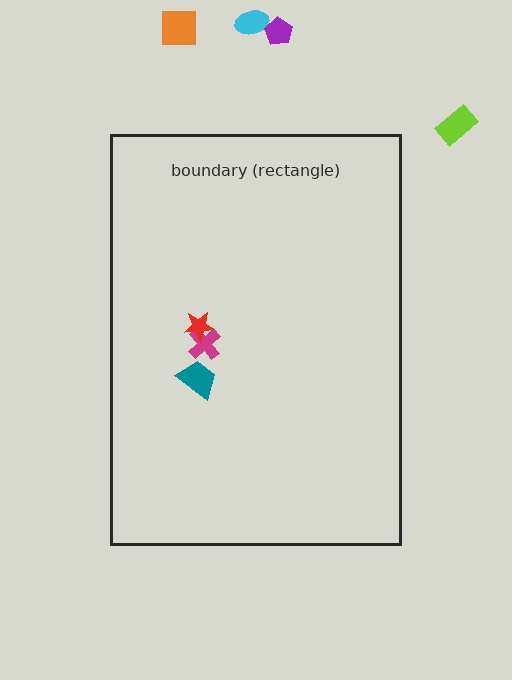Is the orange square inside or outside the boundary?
Outside.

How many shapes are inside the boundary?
3 inside, 4 outside.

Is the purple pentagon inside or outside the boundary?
Outside.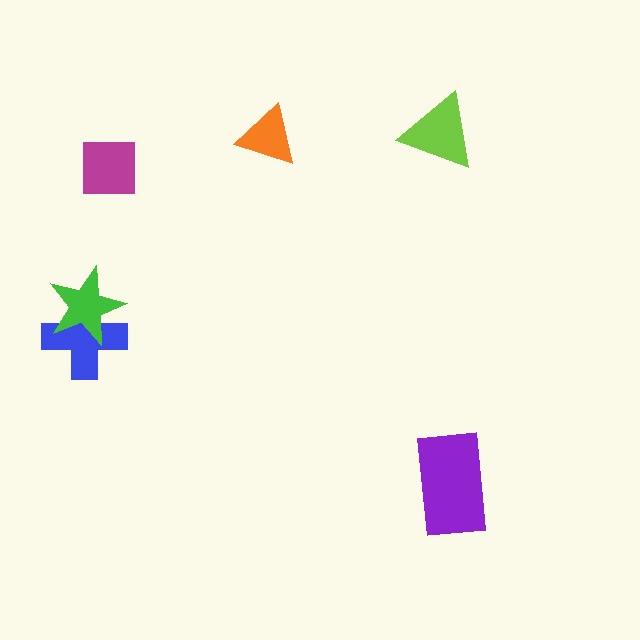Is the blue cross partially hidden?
Yes, it is partially covered by another shape.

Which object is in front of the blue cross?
The green star is in front of the blue cross.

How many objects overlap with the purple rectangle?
0 objects overlap with the purple rectangle.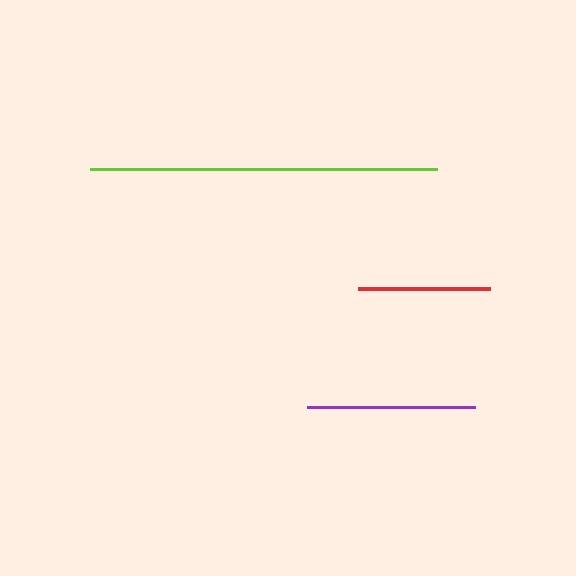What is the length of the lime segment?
The lime segment is approximately 347 pixels long.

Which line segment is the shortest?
The red line is the shortest at approximately 132 pixels.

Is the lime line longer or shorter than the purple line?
The lime line is longer than the purple line.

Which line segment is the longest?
The lime line is the longest at approximately 347 pixels.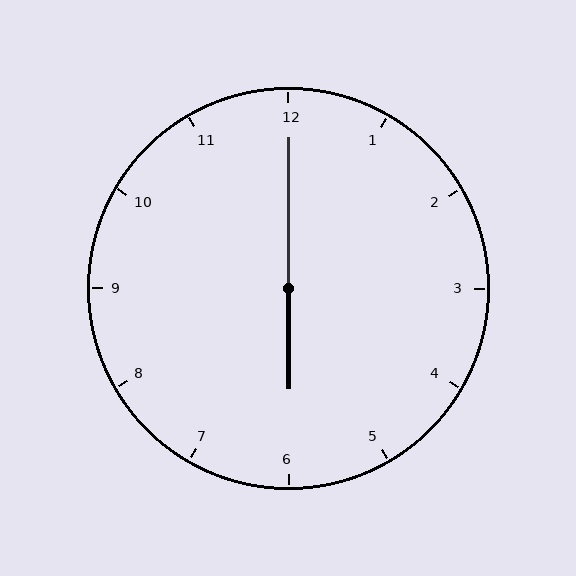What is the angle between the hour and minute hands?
Approximately 180 degrees.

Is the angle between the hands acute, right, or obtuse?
It is obtuse.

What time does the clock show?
6:00.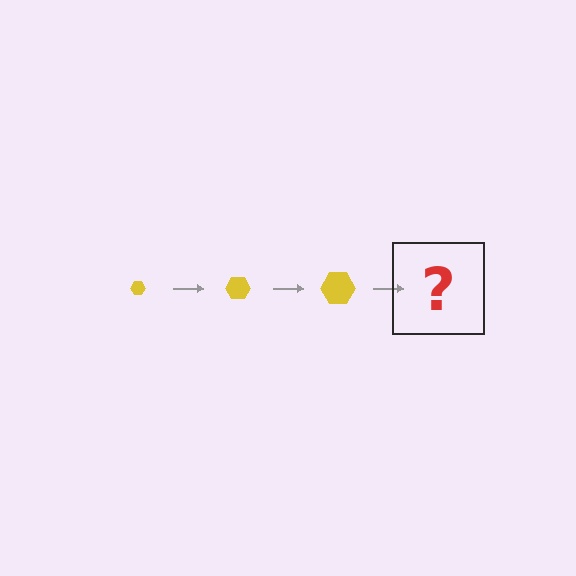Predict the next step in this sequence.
The next step is a yellow hexagon, larger than the previous one.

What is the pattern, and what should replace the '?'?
The pattern is that the hexagon gets progressively larger each step. The '?' should be a yellow hexagon, larger than the previous one.